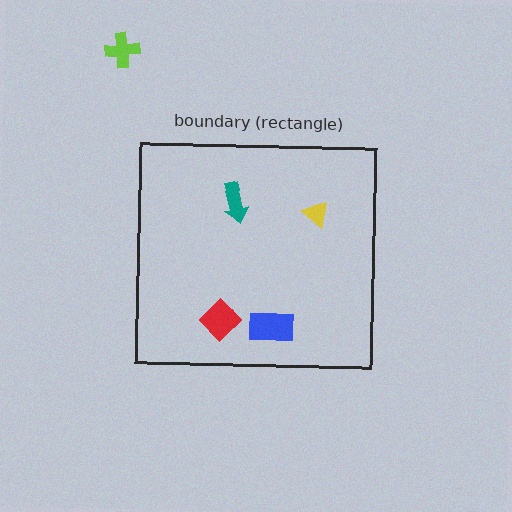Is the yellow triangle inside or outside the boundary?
Inside.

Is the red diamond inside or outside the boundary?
Inside.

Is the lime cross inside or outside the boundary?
Outside.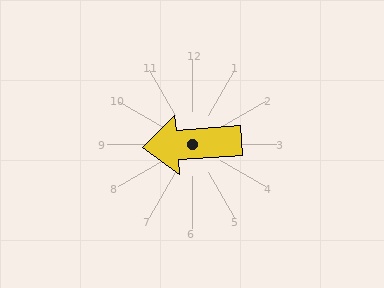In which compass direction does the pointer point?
West.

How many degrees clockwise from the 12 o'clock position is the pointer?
Approximately 266 degrees.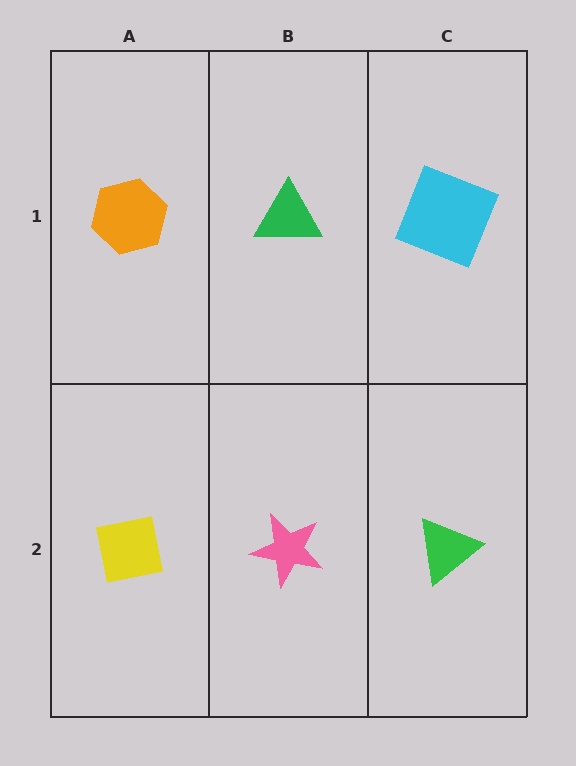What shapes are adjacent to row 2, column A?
An orange hexagon (row 1, column A), a pink star (row 2, column B).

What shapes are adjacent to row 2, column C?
A cyan square (row 1, column C), a pink star (row 2, column B).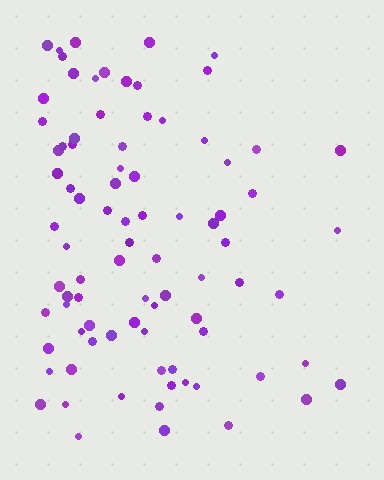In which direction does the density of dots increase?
From right to left, with the left side densest.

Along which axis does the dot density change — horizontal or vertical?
Horizontal.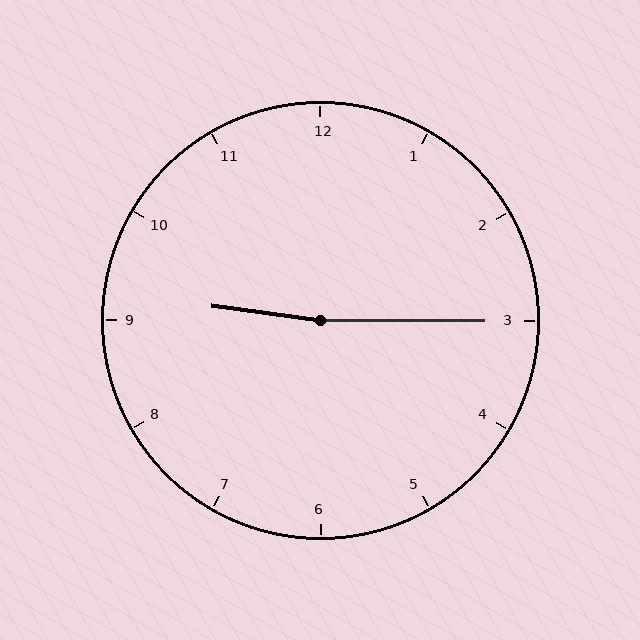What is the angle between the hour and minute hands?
Approximately 172 degrees.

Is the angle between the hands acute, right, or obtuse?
It is obtuse.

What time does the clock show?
9:15.